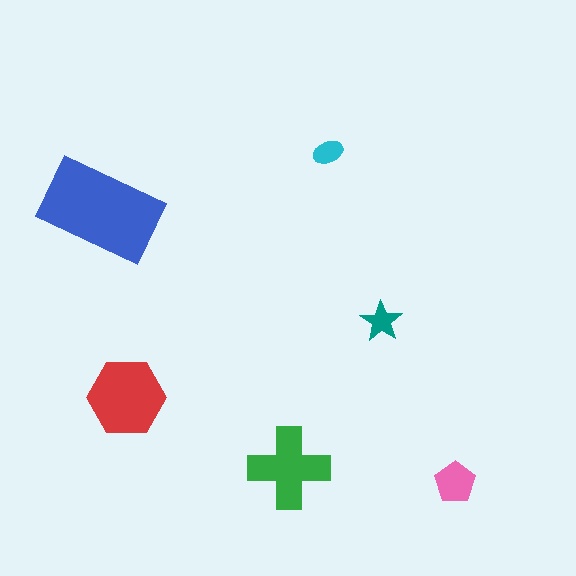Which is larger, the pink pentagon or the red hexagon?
The red hexagon.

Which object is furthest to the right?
The pink pentagon is rightmost.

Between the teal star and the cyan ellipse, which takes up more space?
The teal star.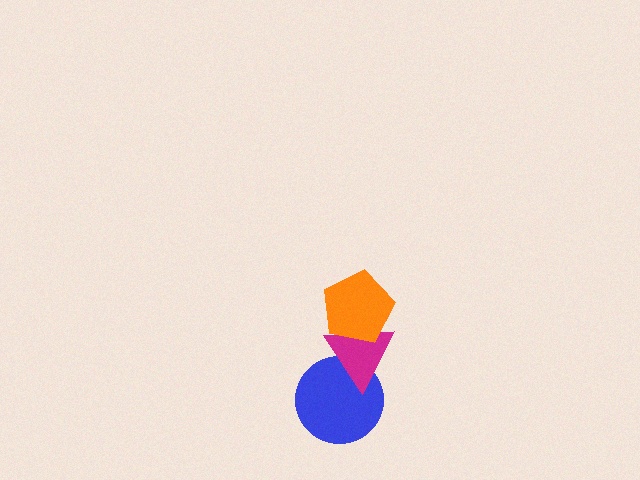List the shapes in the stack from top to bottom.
From top to bottom: the orange pentagon, the magenta triangle, the blue circle.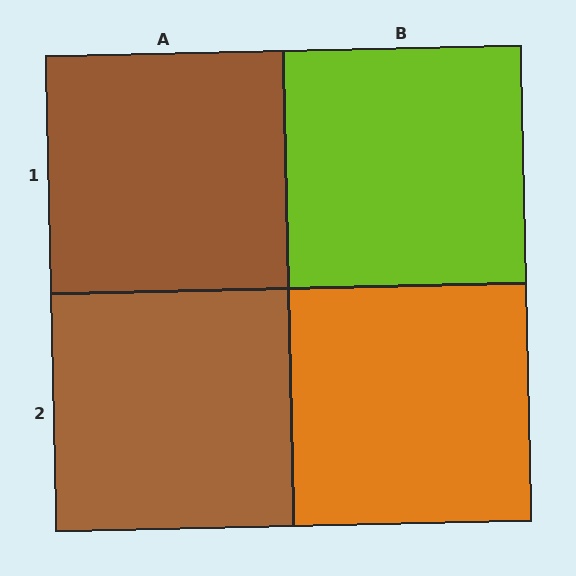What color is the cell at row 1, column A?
Brown.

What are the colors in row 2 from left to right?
Brown, orange.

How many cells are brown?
2 cells are brown.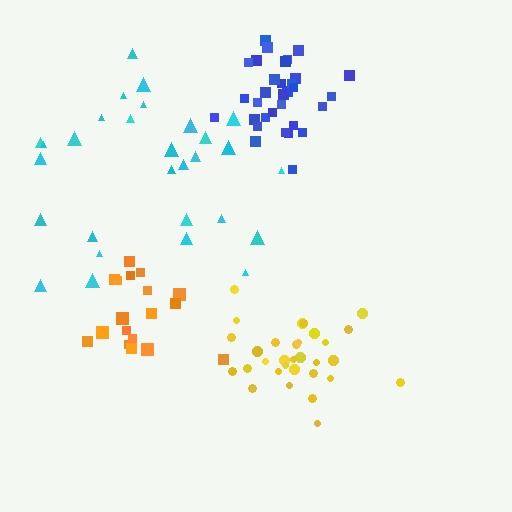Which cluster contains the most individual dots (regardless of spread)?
Yellow (32).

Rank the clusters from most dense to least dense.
blue, yellow, orange, cyan.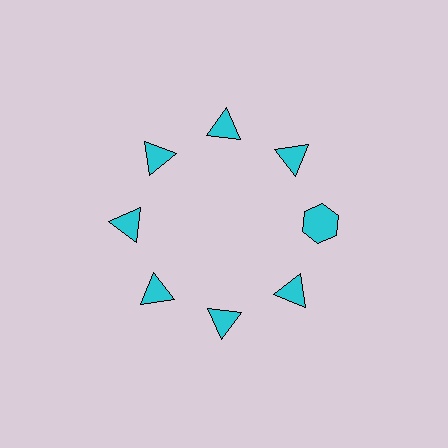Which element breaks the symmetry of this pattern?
The cyan hexagon at roughly the 3 o'clock position breaks the symmetry. All other shapes are cyan triangles.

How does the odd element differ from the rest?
It has a different shape: hexagon instead of triangle.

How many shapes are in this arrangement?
There are 8 shapes arranged in a ring pattern.